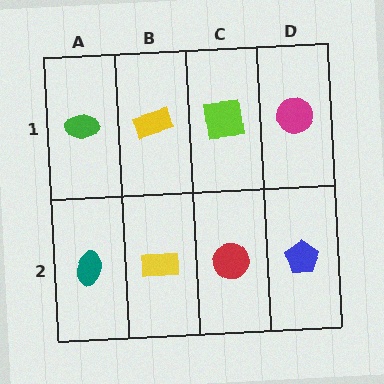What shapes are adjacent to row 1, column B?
A yellow rectangle (row 2, column B), a green ellipse (row 1, column A), a lime square (row 1, column C).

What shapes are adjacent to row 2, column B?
A yellow rectangle (row 1, column B), a teal ellipse (row 2, column A), a red circle (row 2, column C).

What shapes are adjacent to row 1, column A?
A teal ellipse (row 2, column A), a yellow rectangle (row 1, column B).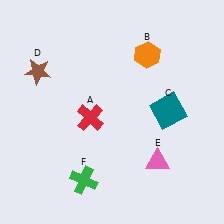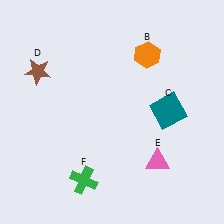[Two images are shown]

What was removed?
The red cross (A) was removed in Image 2.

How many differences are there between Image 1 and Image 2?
There is 1 difference between the two images.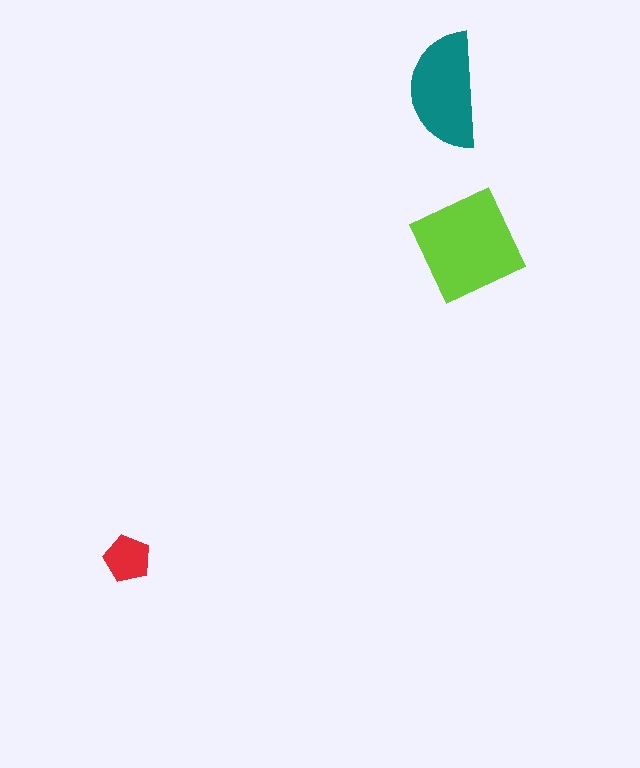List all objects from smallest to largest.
The red pentagon, the teal semicircle, the lime diamond.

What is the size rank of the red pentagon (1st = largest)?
3rd.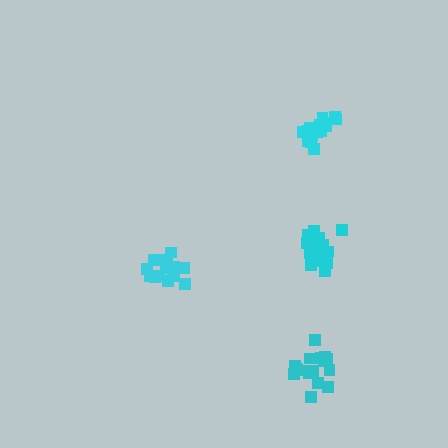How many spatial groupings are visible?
There are 4 spatial groupings.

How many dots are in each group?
Group 1: 16 dots, Group 2: 16 dots, Group 3: 16 dots, Group 4: 15 dots (63 total).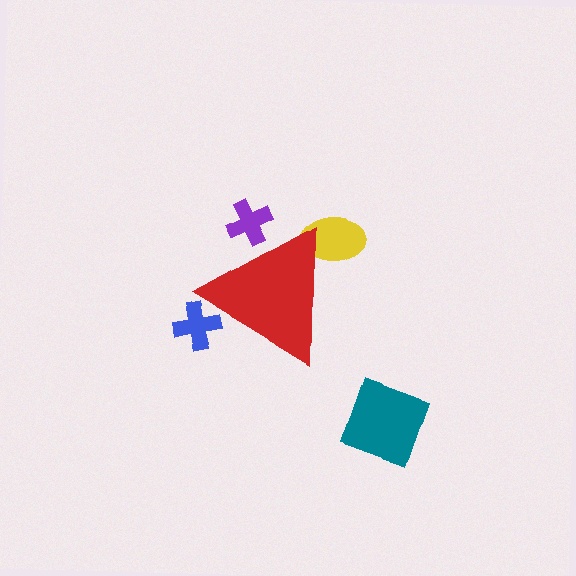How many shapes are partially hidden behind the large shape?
3 shapes are partially hidden.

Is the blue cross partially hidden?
Yes, the blue cross is partially hidden behind the red triangle.